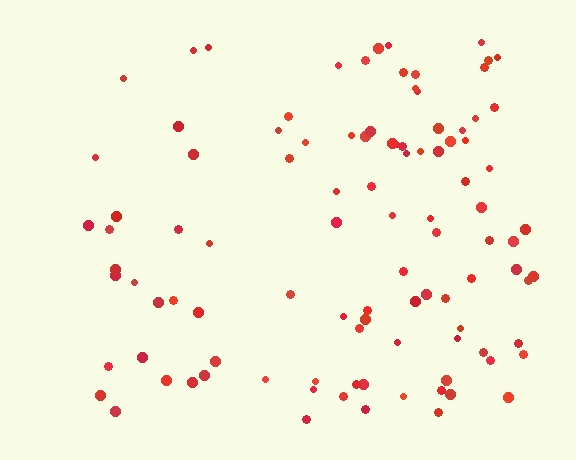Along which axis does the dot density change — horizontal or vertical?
Horizontal.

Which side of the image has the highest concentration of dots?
The right.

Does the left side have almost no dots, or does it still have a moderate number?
Still a moderate number, just noticeably fewer than the right.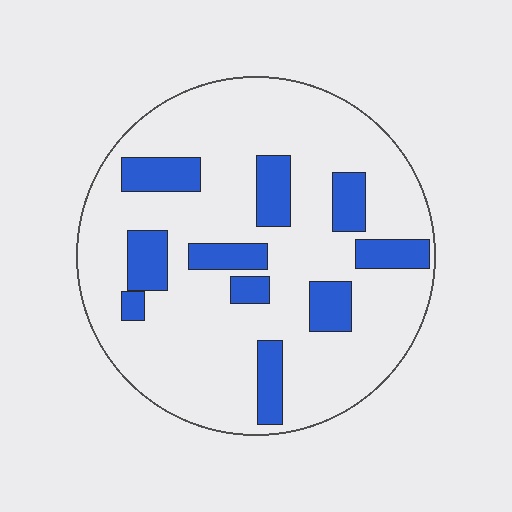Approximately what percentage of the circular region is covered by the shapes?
Approximately 20%.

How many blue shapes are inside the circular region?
10.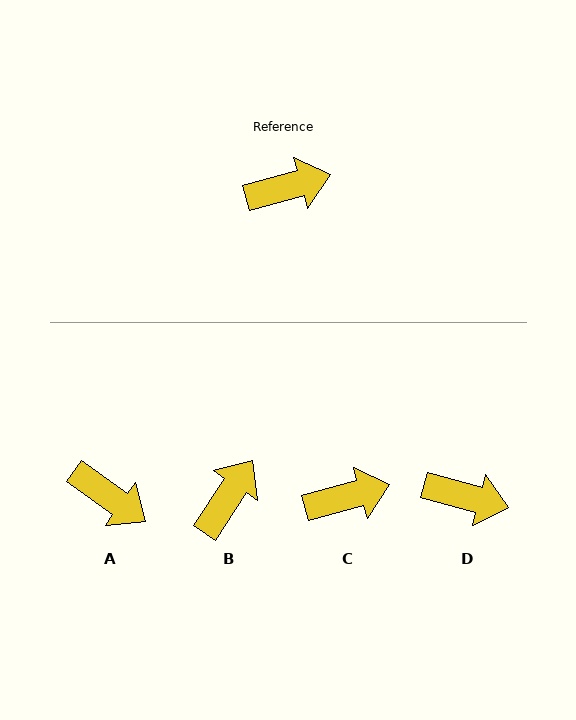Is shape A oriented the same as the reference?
No, it is off by about 50 degrees.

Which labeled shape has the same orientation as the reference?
C.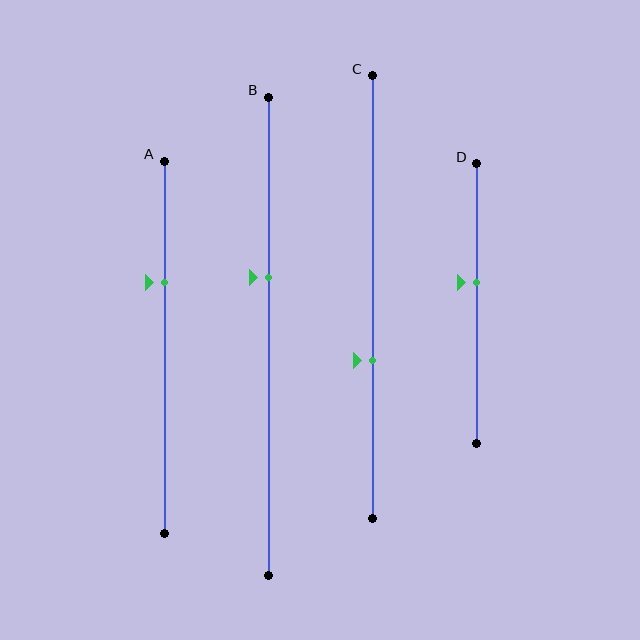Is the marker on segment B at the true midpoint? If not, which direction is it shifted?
No, the marker on segment B is shifted upward by about 12% of the segment length.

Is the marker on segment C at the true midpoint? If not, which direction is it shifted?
No, the marker on segment C is shifted downward by about 14% of the segment length.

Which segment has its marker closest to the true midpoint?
Segment D has its marker closest to the true midpoint.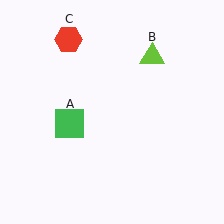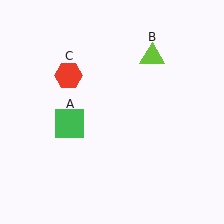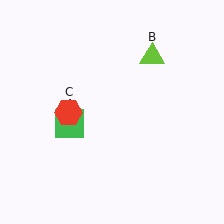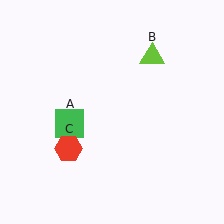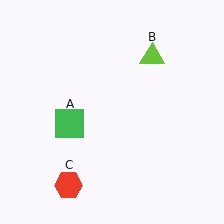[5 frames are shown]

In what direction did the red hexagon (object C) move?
The red hexagon (object C) moved down.